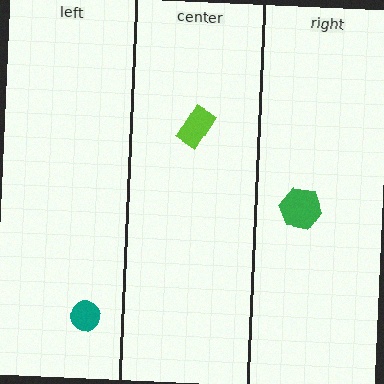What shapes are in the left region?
The teal circle.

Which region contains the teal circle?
The left region.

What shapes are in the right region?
The green hexagon.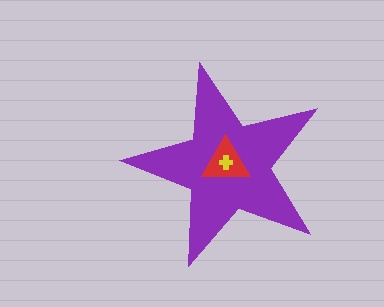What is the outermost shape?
The purple star.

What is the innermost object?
The yellow cross.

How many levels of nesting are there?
3.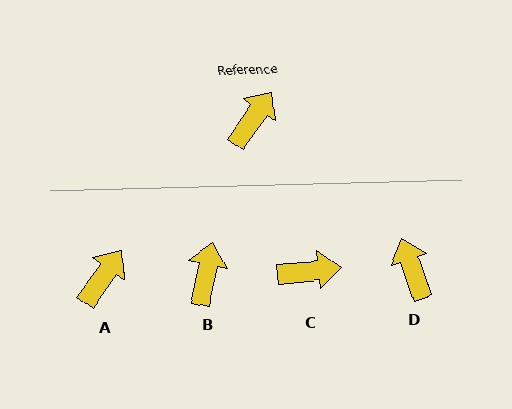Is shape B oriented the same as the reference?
No, it is off by about 24 degrees.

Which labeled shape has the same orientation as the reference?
A.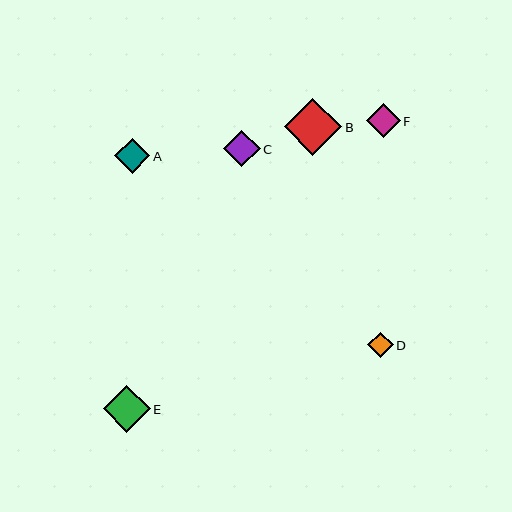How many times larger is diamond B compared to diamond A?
Diamond B is approximately 1.6 times the size of diamond A.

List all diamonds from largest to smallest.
From largest to smallest: B, E, C, A, F, D.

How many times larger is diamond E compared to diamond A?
Diamond E is approximately 1.3 times the size of diamond A.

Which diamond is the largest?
Diamond B is the largest with a size of approximately 58 pixels.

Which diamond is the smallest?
Diamond D is the smallest with a size of approximately 26 pixels.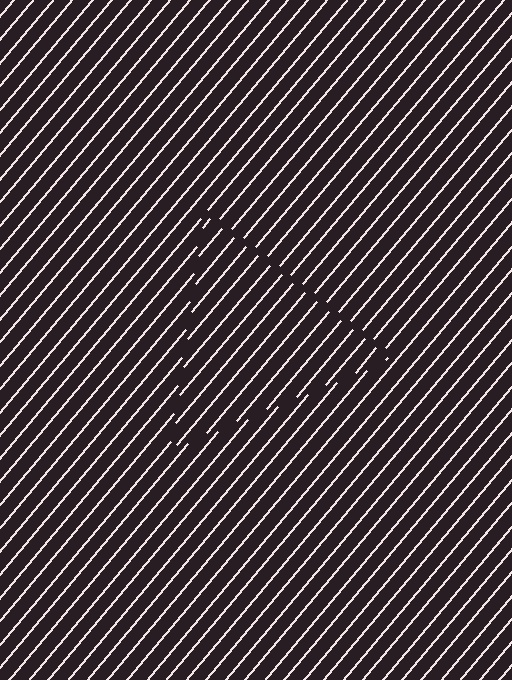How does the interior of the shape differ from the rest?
The interior of the shape contains the same grating, shifted by half a period — the contour is defined by the phase discontinuity where line-ends from the inner and outer gratings abut.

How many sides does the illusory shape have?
3 sides — the line-ends trace a triangle.